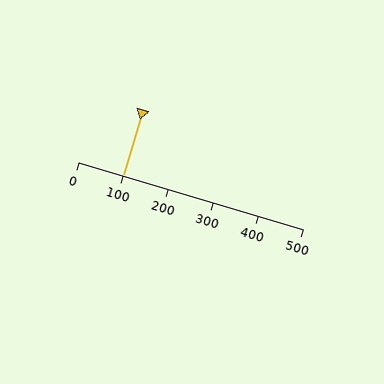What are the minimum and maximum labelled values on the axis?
The axis runs from 0 to 500.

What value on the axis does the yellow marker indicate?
The marker indicates approximately 100.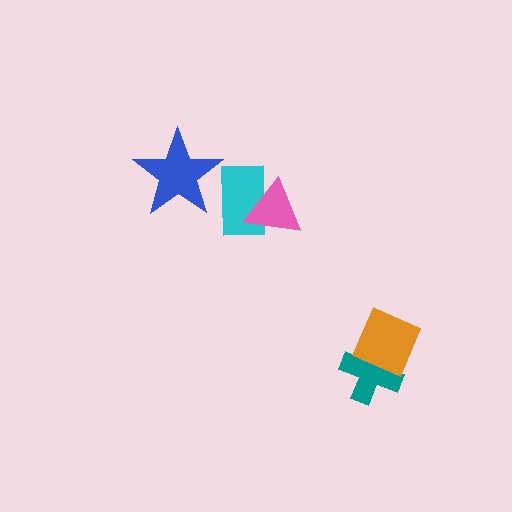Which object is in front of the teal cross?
The orange diamond is in front of the teal cross.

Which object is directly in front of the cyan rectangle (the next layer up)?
The pink triangle is directly in front of the cyan rectangle.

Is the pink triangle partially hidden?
No, no other shape covers it.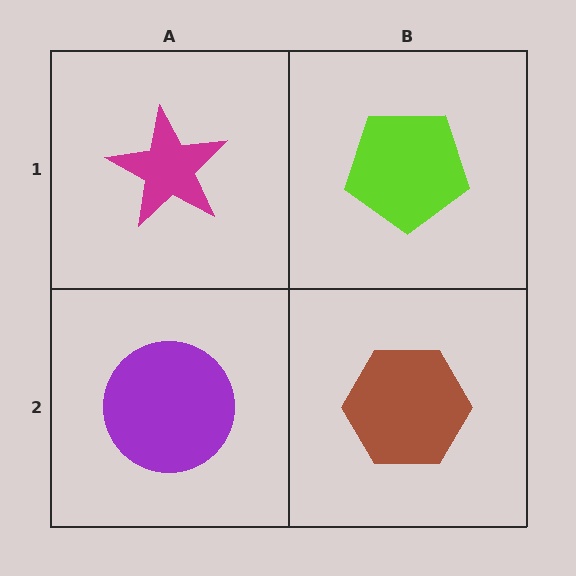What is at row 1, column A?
A magenta star.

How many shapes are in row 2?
2 shapes.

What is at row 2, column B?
A brown hexagon.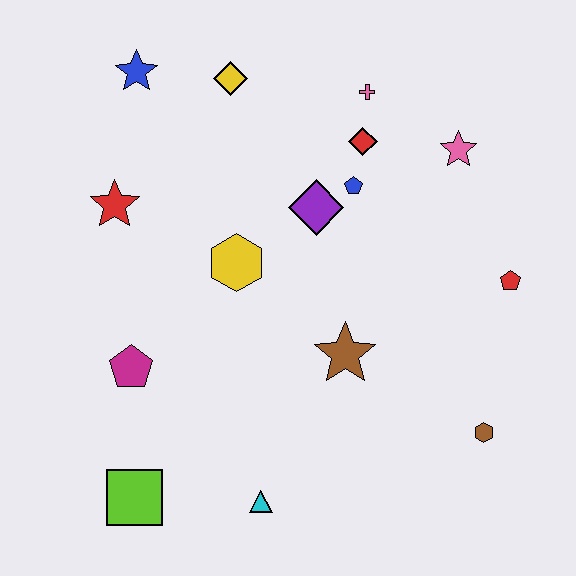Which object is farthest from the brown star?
The blue star is farthest from the brown star.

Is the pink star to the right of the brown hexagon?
No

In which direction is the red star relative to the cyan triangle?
The red star is above the cyan triangle.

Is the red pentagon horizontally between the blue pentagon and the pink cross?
No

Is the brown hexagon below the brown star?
Yes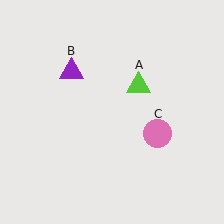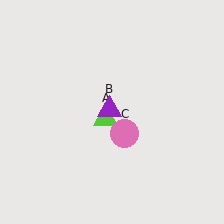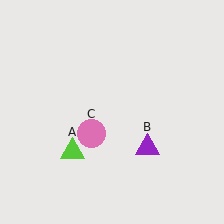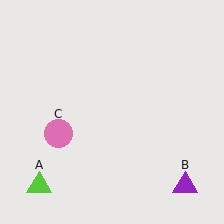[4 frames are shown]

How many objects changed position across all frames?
3 objects changed position: lime triangle (object A), purple triangle (object B), pink circle (object C).